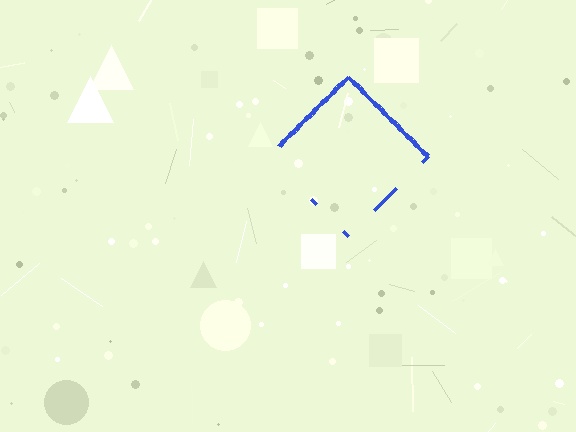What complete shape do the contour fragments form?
The contour fragments form a diamond.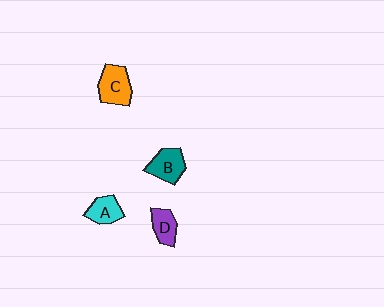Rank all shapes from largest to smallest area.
From largest to smallest: C (orange), B (teal), A (cyan), D (purple).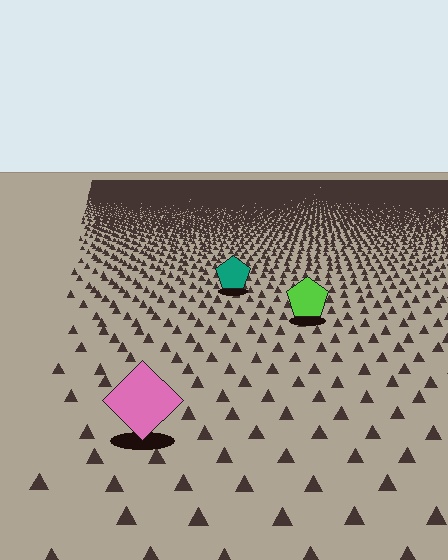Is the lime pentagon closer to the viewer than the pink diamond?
No. The pink diamond is closer — you can tell from the texture gradient: the ground texture is coarser near it.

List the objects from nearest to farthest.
From nearest to farthest: the pink diamond, the lime pentagon, the teal pentagon.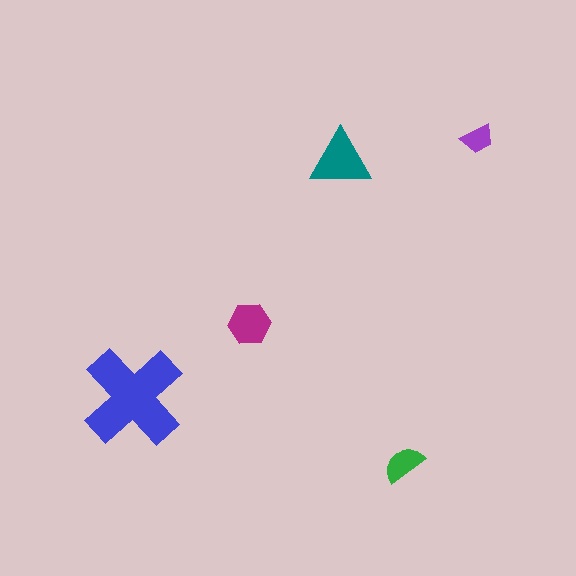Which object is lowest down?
The green semicircle is bottommost.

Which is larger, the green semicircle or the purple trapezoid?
The green semicircle.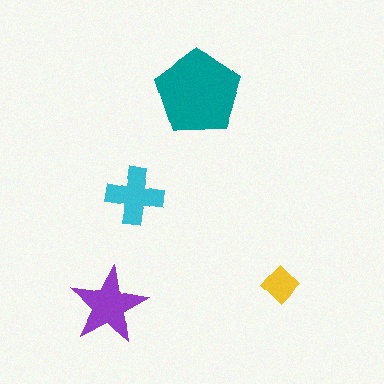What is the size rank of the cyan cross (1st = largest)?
3rd.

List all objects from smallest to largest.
The yellow diamond, the cyan cross, the purple star, the teal pentagon.